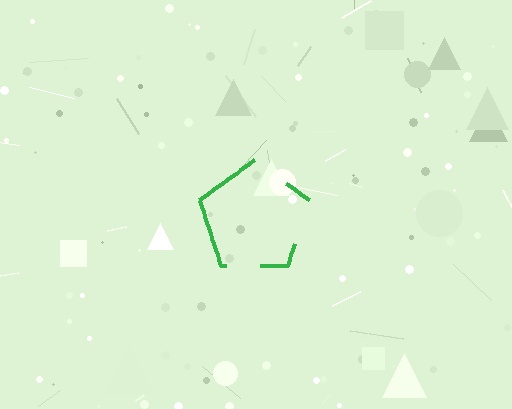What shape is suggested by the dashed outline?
The dashed outline suggests a pentagon.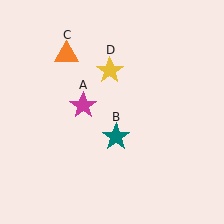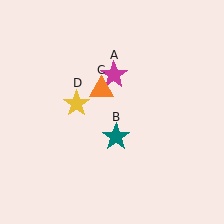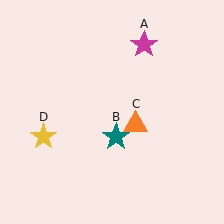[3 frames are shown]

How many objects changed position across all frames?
3 objects changed position: magenta star (object A), orange triangle (object C), yellow star (object D).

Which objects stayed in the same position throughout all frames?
Teal star (object B) remained stationary.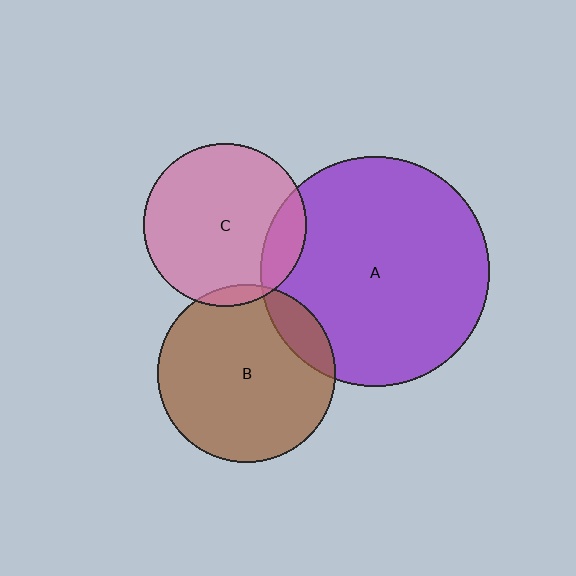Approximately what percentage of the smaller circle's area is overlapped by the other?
Approximately 5%.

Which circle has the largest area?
Circle A (purple).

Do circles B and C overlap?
Yes.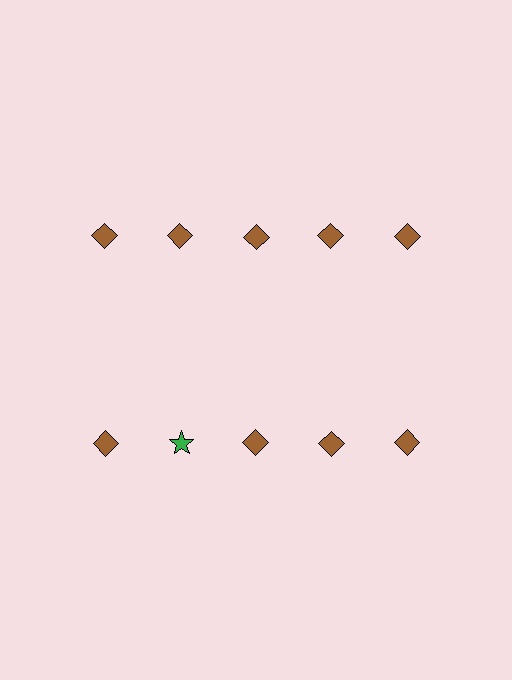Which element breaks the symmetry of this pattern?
The green star in the second row, second from left column breaks the symmetry. All other shapes are brown diamonds.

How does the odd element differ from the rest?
It differs in both color (green instead of brown) and shape (star instead of diamond).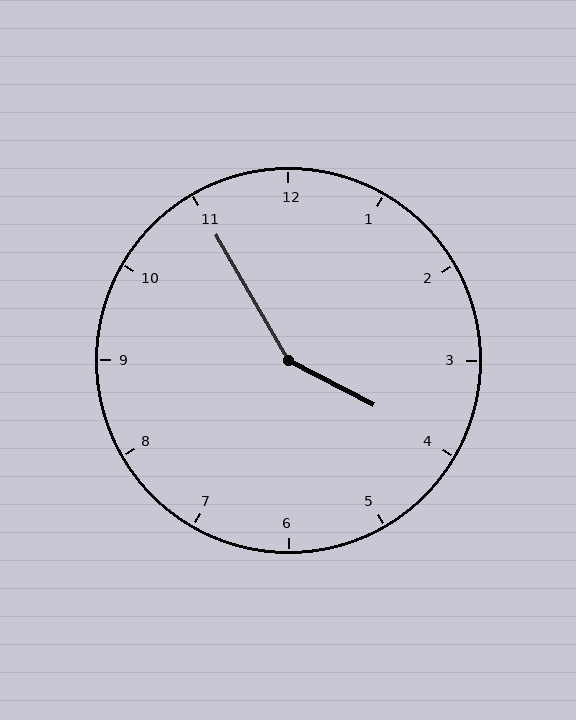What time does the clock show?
3:55.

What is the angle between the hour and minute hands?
Approximately 148 degrees.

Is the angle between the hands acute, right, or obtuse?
It is obtuse.